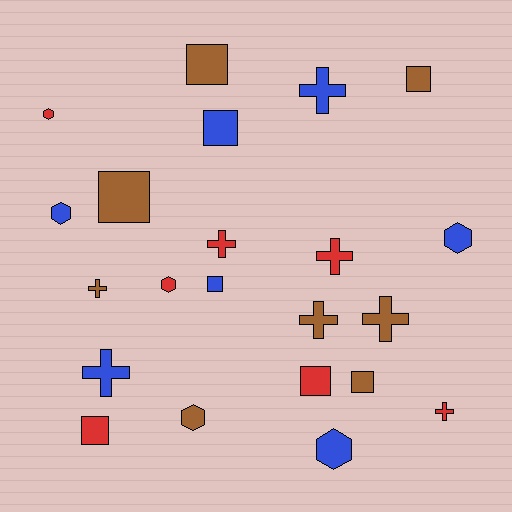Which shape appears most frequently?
Square, with 8 objects.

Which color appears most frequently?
Brown, with 8 objects.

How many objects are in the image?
There are 22 objects.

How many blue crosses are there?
There are 2 blue crosses.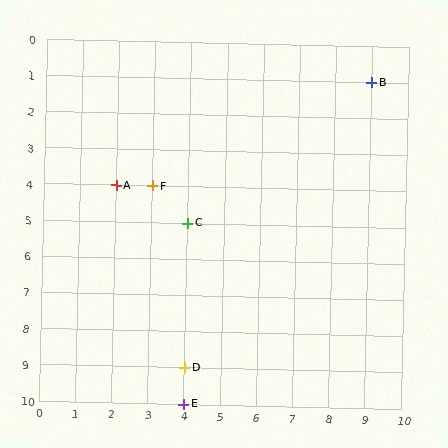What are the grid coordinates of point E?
Point E is at grid coordinates (4, 10).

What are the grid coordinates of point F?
Point F is at grid coordinates (3, 4).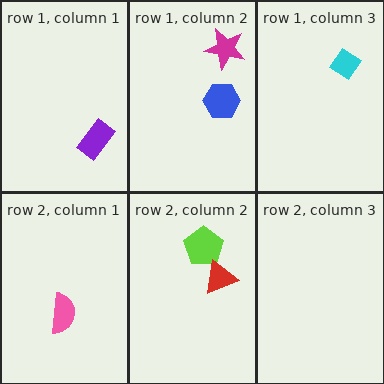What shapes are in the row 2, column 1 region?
The pink semicircle.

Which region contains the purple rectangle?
The row 1, column 1 region.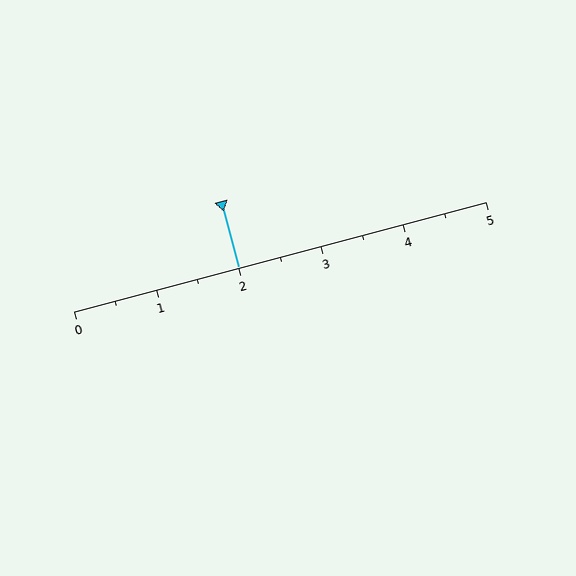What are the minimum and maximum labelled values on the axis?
The axis runs from 0 to 5.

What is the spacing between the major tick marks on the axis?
The major ticks are spaced 1 apart.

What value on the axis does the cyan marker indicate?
The marker indicates approximately 2.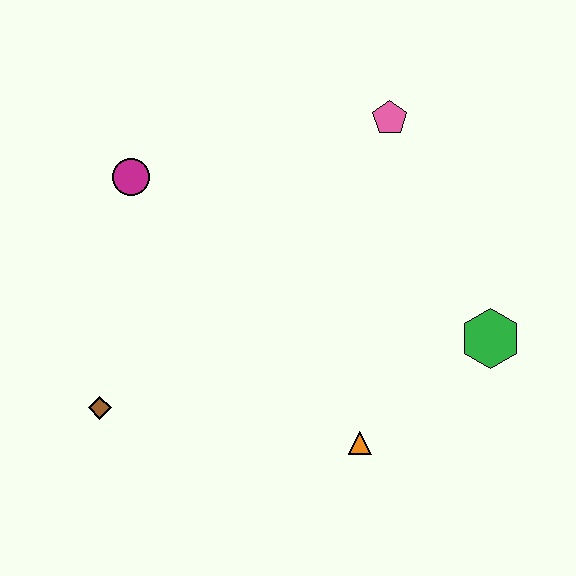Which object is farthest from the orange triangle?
The magenta circle is farthest from the orange triangle.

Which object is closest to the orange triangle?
The green hexagon is closest to the orange triangle.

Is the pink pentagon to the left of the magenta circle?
No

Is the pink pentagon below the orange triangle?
No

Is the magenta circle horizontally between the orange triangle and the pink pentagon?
No